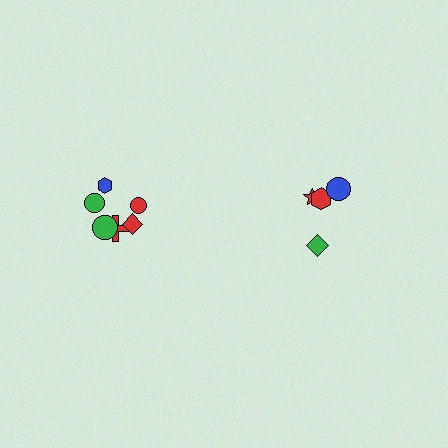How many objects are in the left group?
There are 6 objects.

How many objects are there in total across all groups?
There are 10 objects.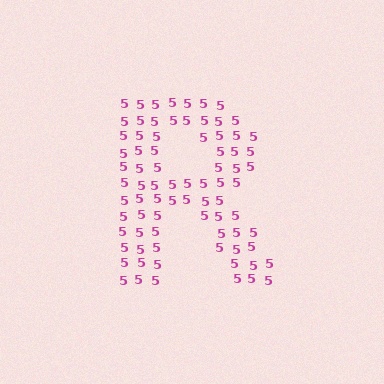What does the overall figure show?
The overall figure shows the letter R.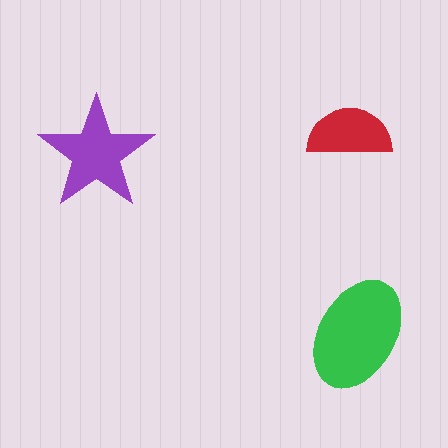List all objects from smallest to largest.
The red semicircle, the purple star, the green ellipse.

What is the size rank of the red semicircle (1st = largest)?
3rd.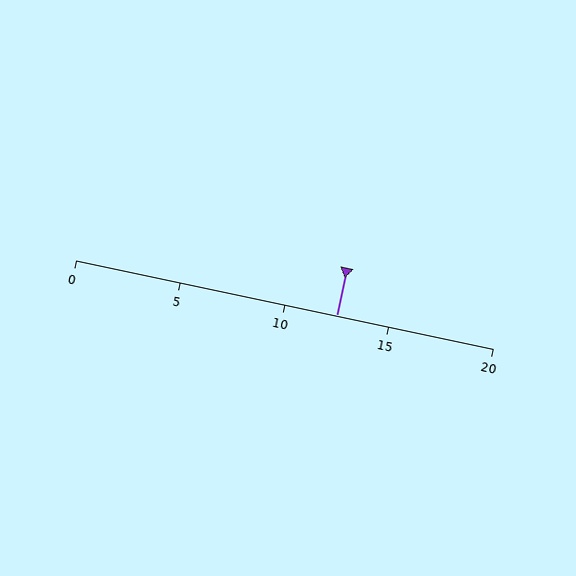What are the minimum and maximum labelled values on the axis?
The axis runs from 0 to 20.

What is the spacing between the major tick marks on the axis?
The major ticks are spaced 5 apart.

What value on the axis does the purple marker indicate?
The marker indicates approximately 12.5.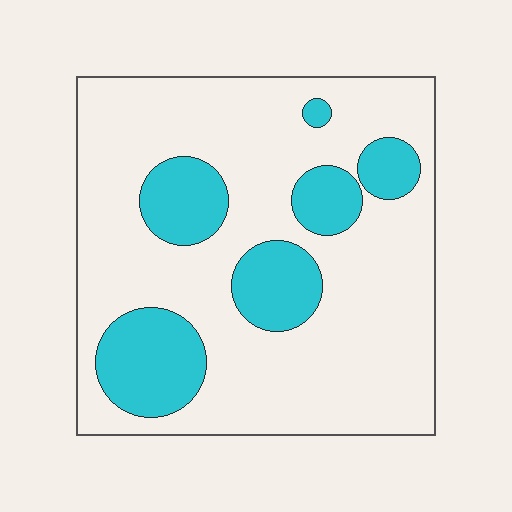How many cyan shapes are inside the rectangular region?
6.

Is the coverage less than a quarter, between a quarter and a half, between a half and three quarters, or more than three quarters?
Less than a quarter.